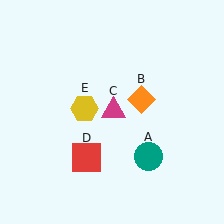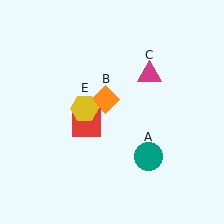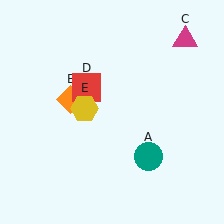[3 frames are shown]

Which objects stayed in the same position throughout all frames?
Teal circle (object A) and yellow hexagon (object E) remained stationary.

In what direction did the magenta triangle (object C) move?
The magenta triangle (object C) moved up and to the right.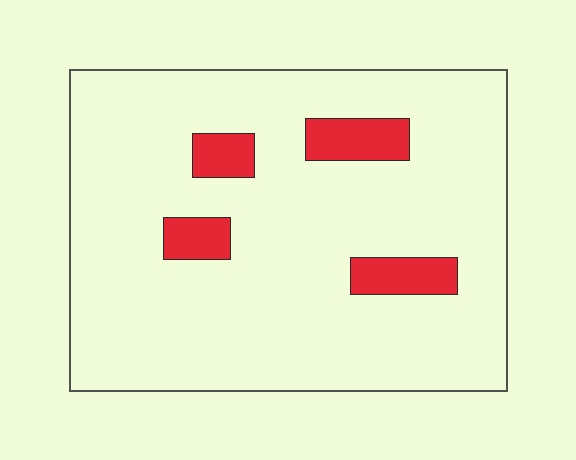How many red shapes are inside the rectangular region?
4.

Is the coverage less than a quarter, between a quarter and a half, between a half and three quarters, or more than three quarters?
Less than a quarter.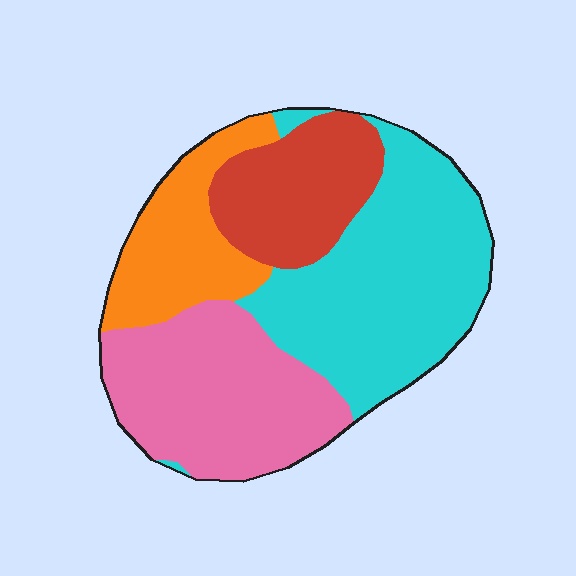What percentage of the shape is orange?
Orange takes up about one sixth (1/6) of the shape.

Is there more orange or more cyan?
Cyan.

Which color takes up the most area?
Cyan, at roughly 35%.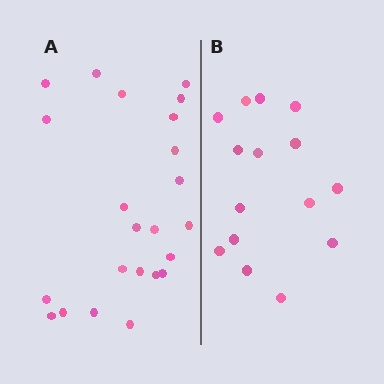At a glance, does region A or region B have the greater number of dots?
Region A (the left region) has more dots.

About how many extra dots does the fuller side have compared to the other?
Region A has roughly 8 or so more dots than region B.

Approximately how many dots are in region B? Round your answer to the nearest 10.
About 20 dots. (The exact count is 15, which rounds to 20.)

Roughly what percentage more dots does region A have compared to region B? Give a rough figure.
About 55% more.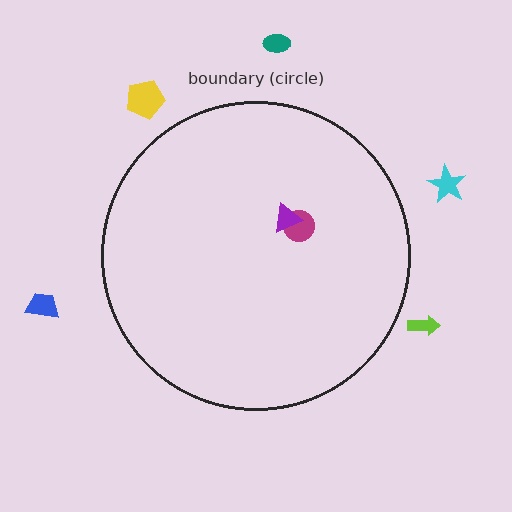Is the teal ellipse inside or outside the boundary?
Outside.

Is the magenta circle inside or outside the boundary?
Inside.